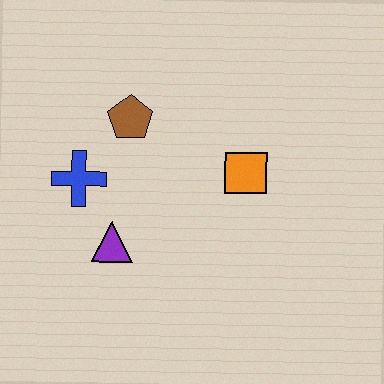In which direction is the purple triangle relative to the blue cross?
The purple triangle is below the blue cross.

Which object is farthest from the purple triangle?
The orange square is farthest from the purple triangle.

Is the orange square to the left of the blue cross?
No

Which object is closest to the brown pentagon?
The blue cross is closest to the brown pentagon.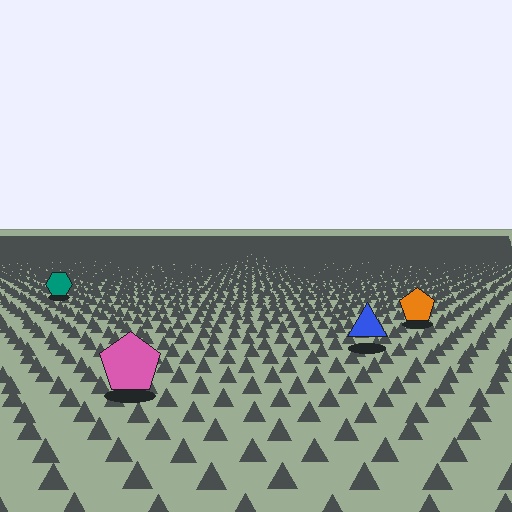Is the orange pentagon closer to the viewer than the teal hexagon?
Yes. The orange pentagon is closer — you can tell from the texture gradient: the ground texture is coarser near it.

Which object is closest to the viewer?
The pink pentagon is closest. The texture marks near it are larger and more spread out.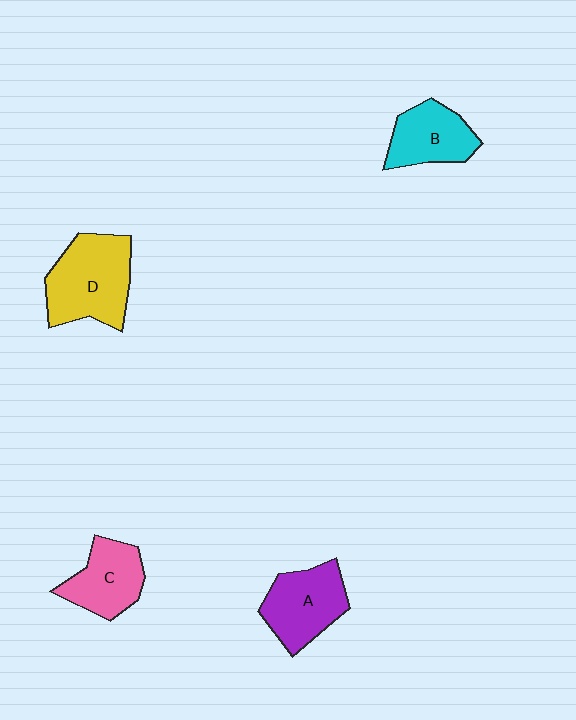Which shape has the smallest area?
Shape B (cyan).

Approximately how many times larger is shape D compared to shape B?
Approximately 1.5 times.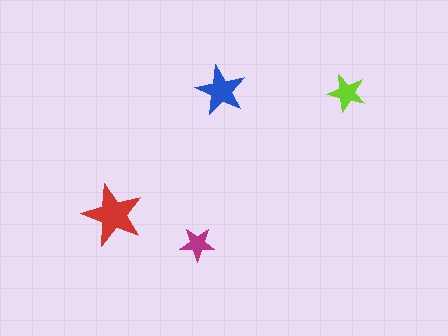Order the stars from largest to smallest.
the red one, the blue one, the lime one, the magenta one.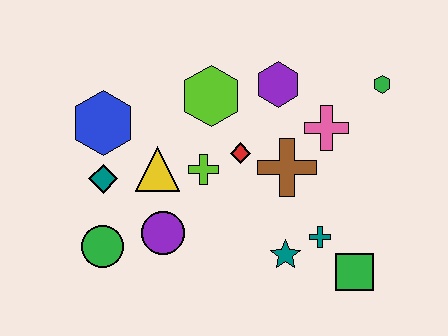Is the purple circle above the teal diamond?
No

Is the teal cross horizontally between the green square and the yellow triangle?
Yes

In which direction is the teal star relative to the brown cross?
The teal star is below the brown cross.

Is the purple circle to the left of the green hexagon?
Yes